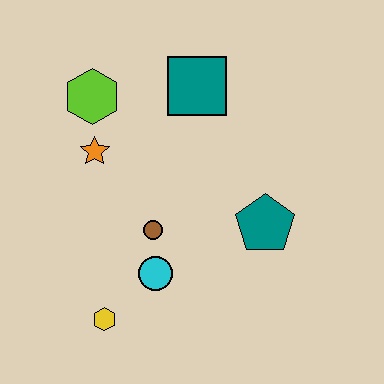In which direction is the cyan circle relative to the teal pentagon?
The cyan circle is to the left of the teal pentagon.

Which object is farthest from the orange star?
The teal pentagon is farthest from the orange star.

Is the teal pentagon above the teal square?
No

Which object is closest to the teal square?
The lime hexagon is closest to the teal square.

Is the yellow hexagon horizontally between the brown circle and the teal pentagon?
No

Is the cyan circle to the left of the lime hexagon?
No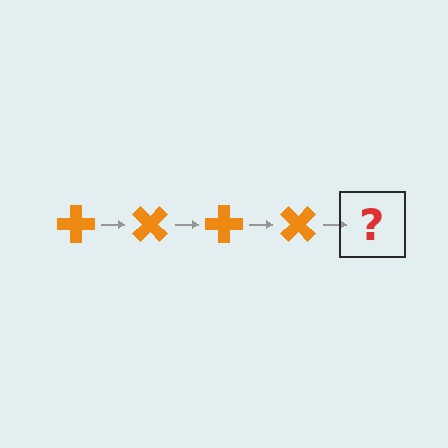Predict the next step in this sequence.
The next step is an orange cross rotated 180 degrees.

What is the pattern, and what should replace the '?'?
The pattern is that the cross rotates 45 degrees each step. The '?' should be an orange cross rotated 180 degrees.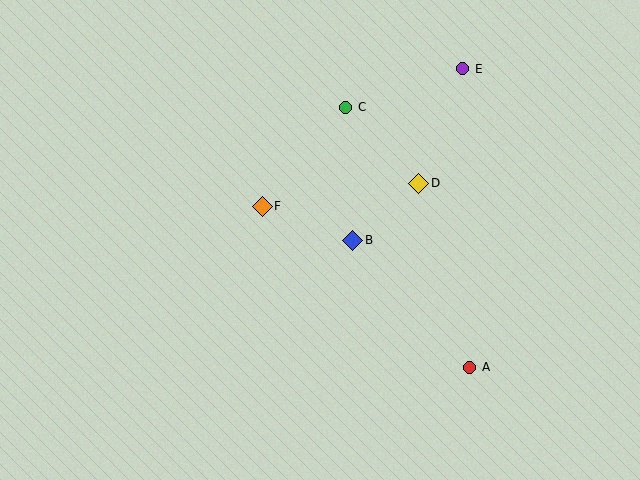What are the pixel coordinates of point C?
Point C is at (346, 107).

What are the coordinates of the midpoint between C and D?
The midpoint between C and D is at (382, 145).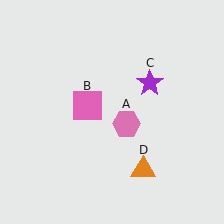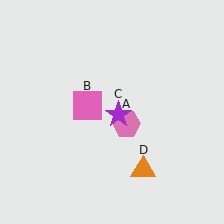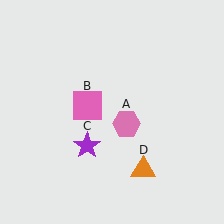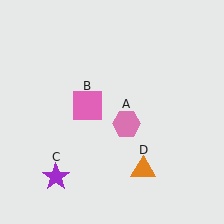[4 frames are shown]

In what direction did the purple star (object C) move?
The purple star (object C) moved down and to the left.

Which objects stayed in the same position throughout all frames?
Pink hexagon (object A) and pink square (object B) and orange triangle (object D) remained stationary.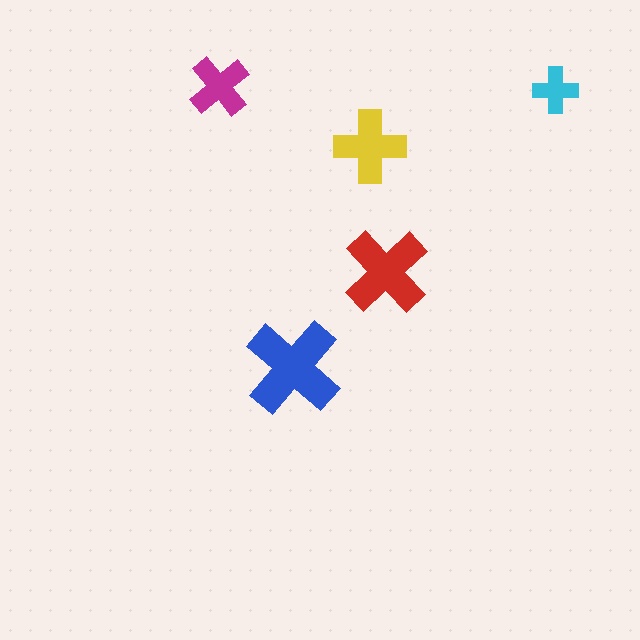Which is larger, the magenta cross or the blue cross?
The blue one.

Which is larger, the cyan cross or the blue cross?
The blue one.